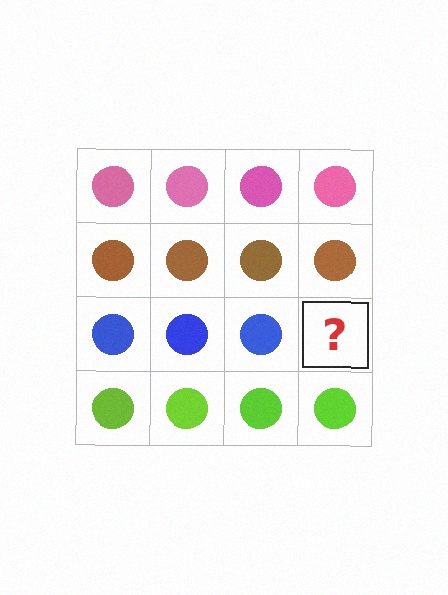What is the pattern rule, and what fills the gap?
The rule is that each row has a consistent color. The gap should be filled with a blue circle.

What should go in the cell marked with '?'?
The missing cell should contain a blue circle.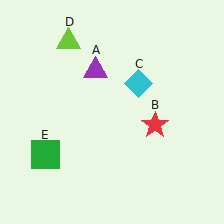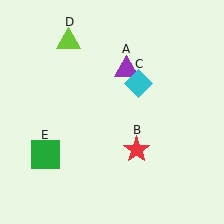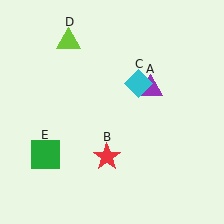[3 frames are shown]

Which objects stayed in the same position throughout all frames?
Cyan diamond (object C) and lime triangle (object D) and green square (object E) remained stationary.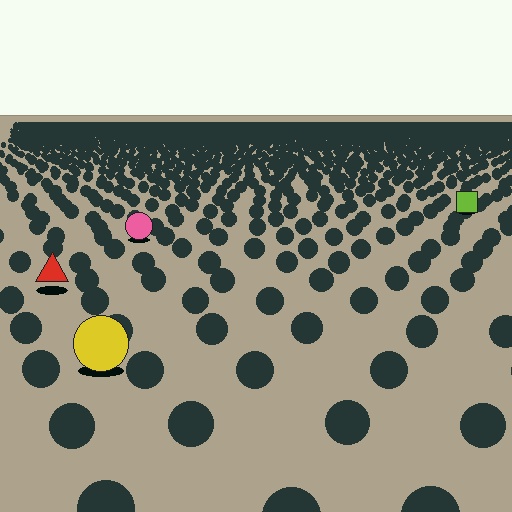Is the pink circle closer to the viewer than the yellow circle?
No. The yellow circle is closer — you can tell from the texture gradient: the ground texture is coarser near it.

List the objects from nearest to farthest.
From nearest to farthest: the yellow circle, the red triangle, the pink circle, the lime square.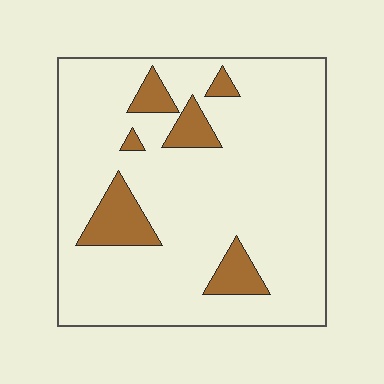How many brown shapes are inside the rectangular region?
6.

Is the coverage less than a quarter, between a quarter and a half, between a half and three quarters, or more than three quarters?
Less than a quarter.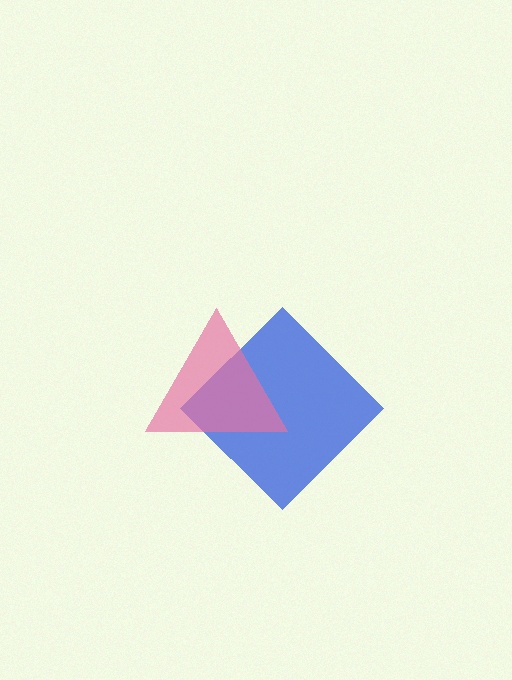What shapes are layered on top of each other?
The layered shapes are: a blue diamond, a pink triangle.